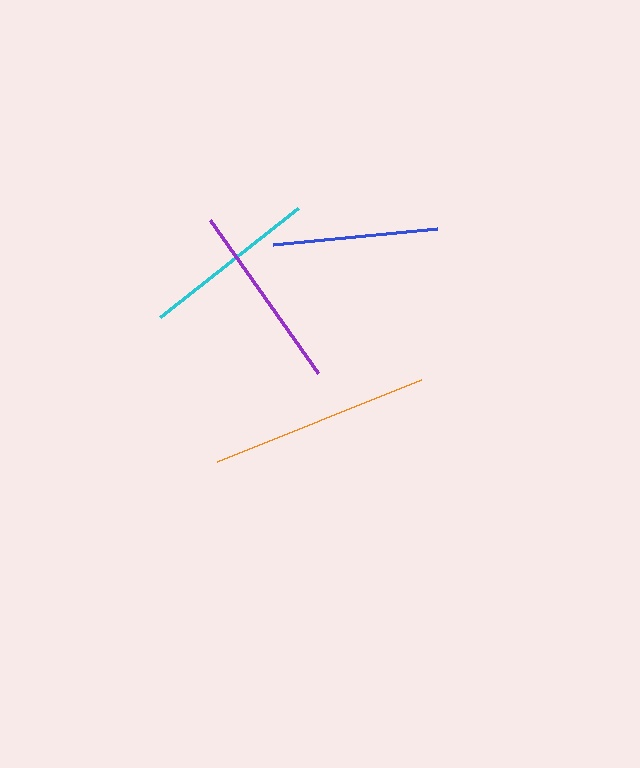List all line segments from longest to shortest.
From longest to shortest: orange, purple, cyan, blue.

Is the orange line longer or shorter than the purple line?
The orange line is longer than the purple line.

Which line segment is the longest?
The orange line is the longest at approximately 219 pixels.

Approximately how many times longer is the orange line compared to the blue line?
The orange line is approximately 1.3 times the length of the blue line.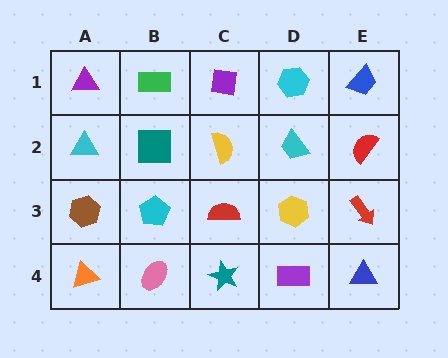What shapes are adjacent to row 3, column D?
A cyan trapezoid (row 2, column D), a purple rectangle (row 4, column D), a red semicircle (row 3, column C), a red arrow (row 3, column E).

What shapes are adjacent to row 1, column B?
A teal square (row 2, column B), a purple triangle (row 1, column A), a purple square (row 1, column C).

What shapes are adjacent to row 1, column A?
A cyan triangle (row 2, column A), a green rectangle (row 1, column B).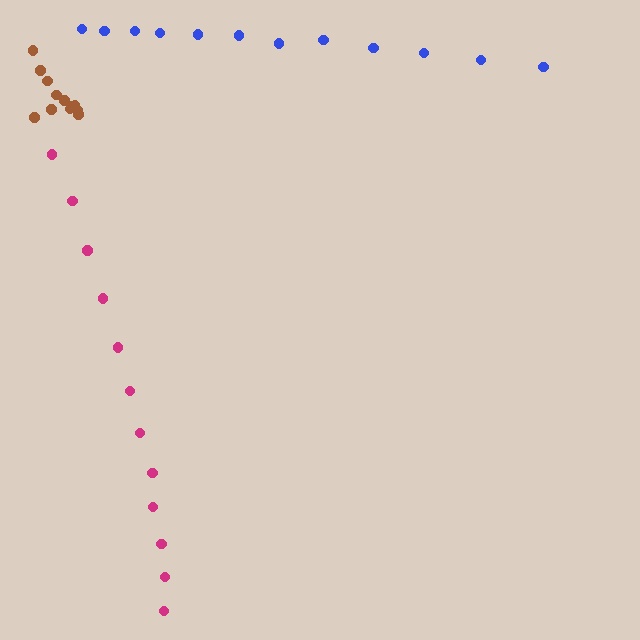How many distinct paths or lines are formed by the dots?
There are 3 distinct paths.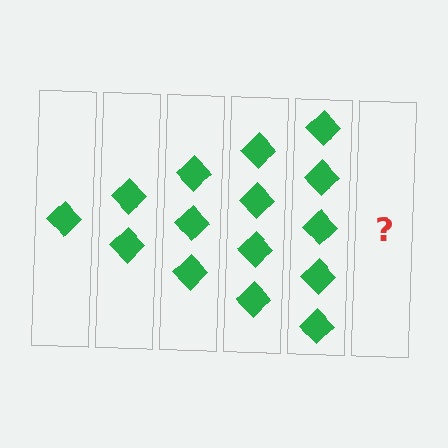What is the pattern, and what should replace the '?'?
The pattern is that each step adds one more diamond. The '?' should be 6 diamonds.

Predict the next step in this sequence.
The next step is 6 diamonds.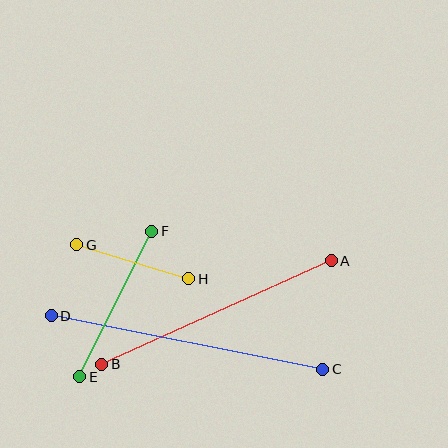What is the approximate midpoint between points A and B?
The midpoint is at approximately (216, 312) pixels.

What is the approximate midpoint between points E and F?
The midpoint is at approximately (116, 304) pixels.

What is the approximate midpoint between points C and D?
The midpoint is at approximately (187, 343) pixels.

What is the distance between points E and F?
The distance is approximately 162 pixels.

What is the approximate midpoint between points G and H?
The midpoint is at approximately (133, 262) pixels.